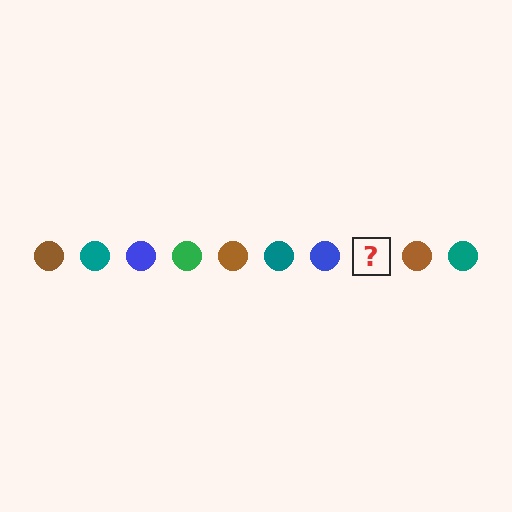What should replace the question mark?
The question mark should be replaced with a green circle.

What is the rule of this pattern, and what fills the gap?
The rule is that the pattern cycles through brown, teal, blue, green circles. The gap should be filled with a green circle.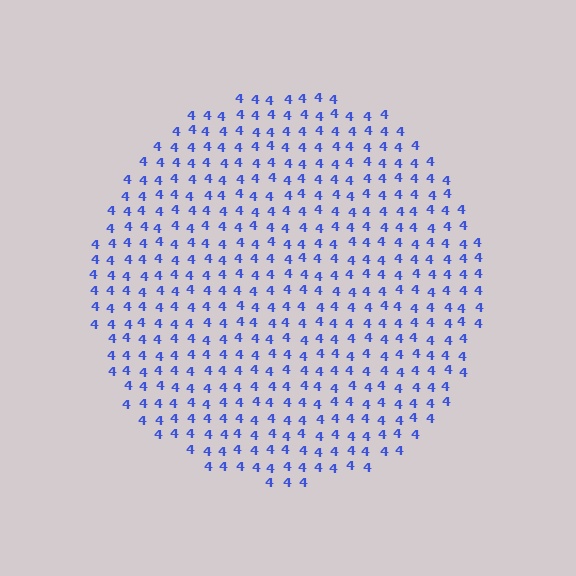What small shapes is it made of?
It is made of small digit 4's.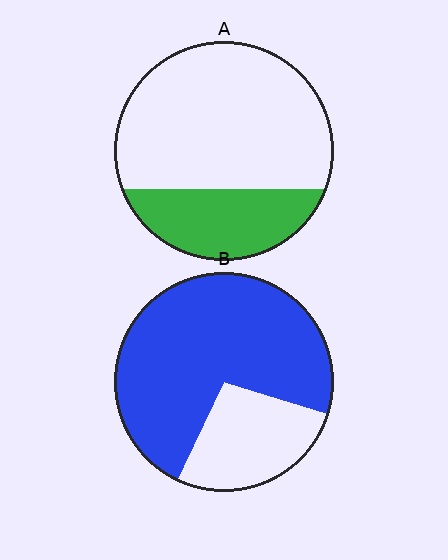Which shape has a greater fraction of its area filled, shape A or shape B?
Shape B.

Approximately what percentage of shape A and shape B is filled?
A is approximately 30% and B is approximately 75%.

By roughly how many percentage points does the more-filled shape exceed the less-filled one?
By roughly 45 percentage points (B over A).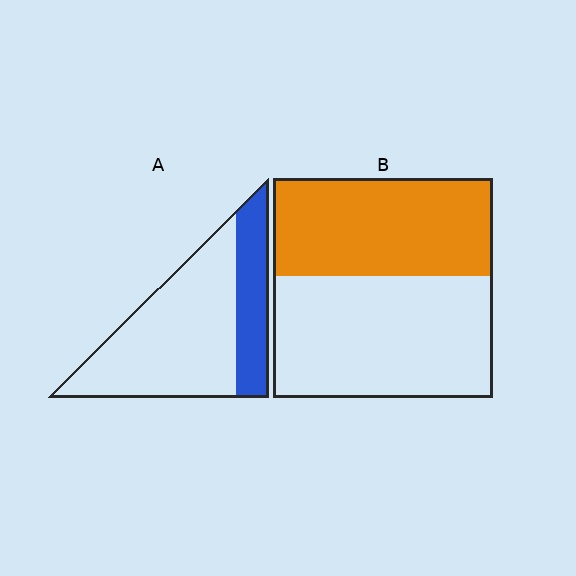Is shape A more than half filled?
No.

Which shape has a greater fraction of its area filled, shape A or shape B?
Shape B.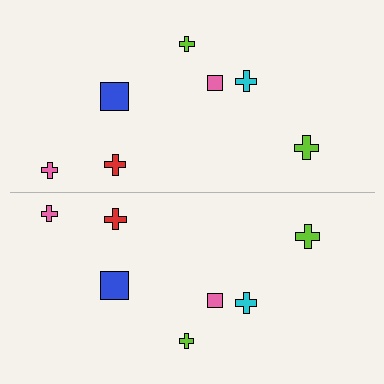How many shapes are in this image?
There are 14 shapes in this image.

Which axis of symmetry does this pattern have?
The pattern has a horizontal axis of symmetry running through the center of the image.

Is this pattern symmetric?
Yes, this pattern has bilateral (reflection) symmetry.